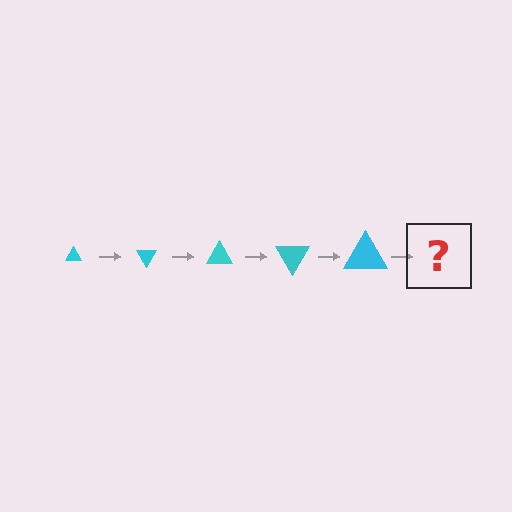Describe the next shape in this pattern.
It should be a triangle, larger than the previous one and rotated 300 degrees from the start.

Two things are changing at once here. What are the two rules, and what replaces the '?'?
The two rules are that the triangle grows larger each step and it rotates 60 degrees each step. The '?' should be a triangle, larger than the previous one and rotated 300 degrees from the start.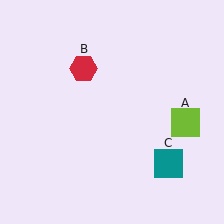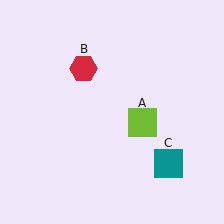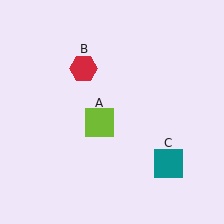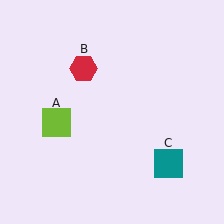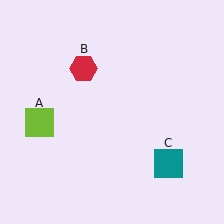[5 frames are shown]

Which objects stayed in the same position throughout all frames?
Red hexagon (object B) and teal square (object C) remained stationary.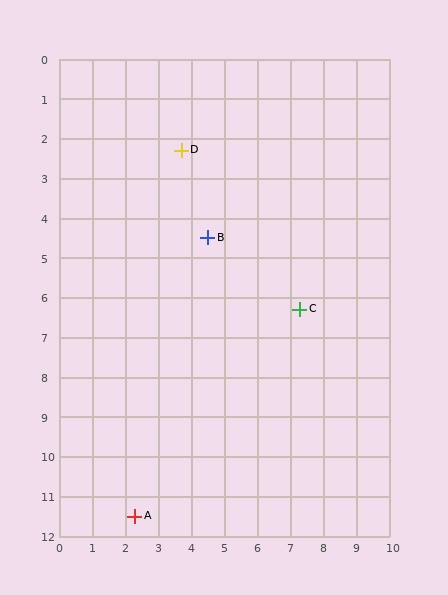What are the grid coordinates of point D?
Point D is at approximately (3.7, 2.3).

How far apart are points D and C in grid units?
Points D and C are about 5.4 grid units apart.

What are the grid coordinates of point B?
Point B is at approximately (4.5, 4.5).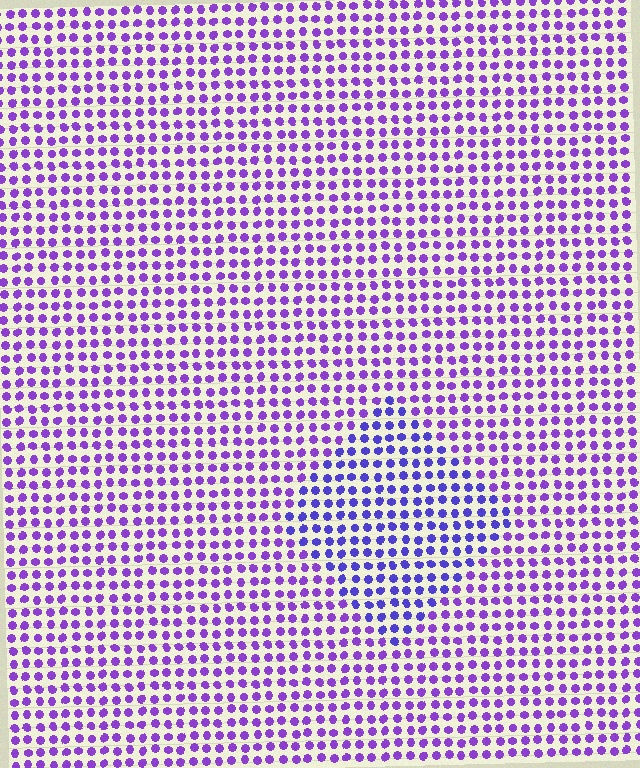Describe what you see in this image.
The image is filled with small purple elements in a uniform arrangement. A diamond-shaped region is visible where the elements are tinted to a slightly different hue, forming a subtle color boundary.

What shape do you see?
I see a diamond.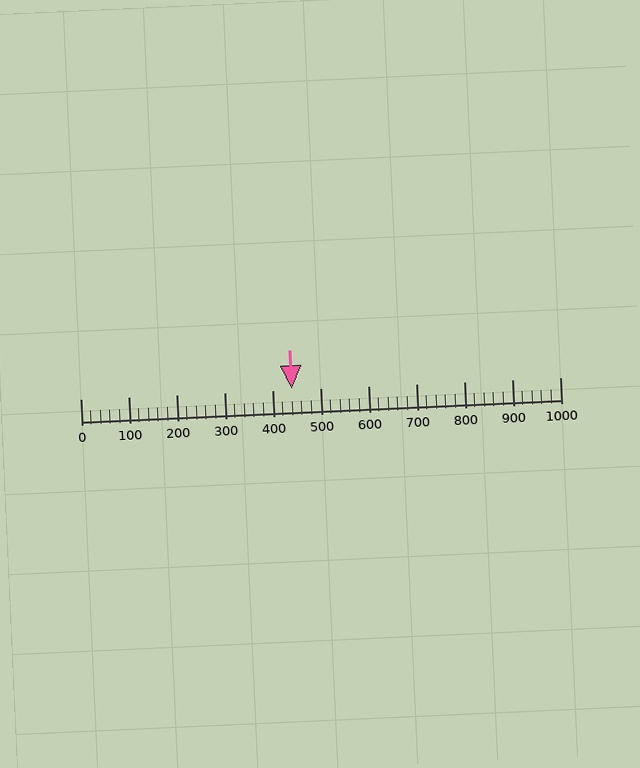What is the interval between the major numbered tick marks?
The major tick marks are spaced 100 units apart.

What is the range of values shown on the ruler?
The ruler shows values from 0 to 1000.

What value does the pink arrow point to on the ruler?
The pink arrow points to approximately 440.